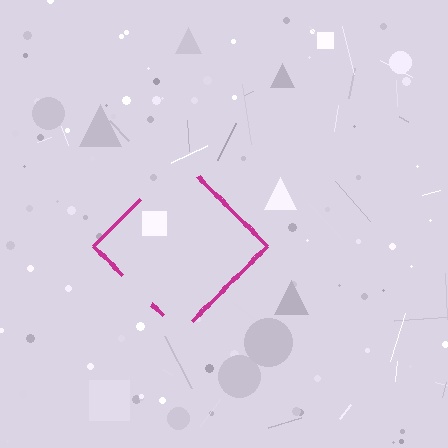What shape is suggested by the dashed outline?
The dashed outline suggests a diamond.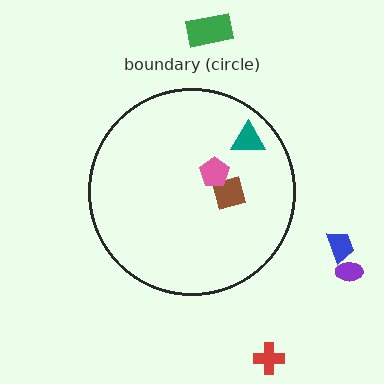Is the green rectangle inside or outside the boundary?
Outside.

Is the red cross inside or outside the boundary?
Outside.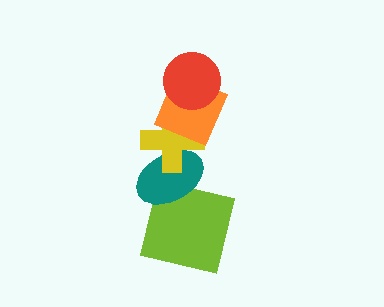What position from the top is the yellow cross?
The yellow cross is 3rd from the top.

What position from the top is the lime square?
The lime square is 5th from the top.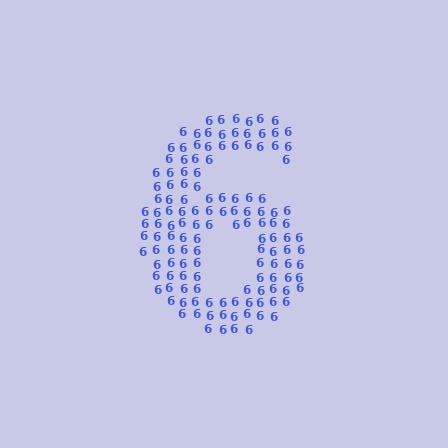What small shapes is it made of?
It is made of small digit 6's.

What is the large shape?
The large shape is the digit 6.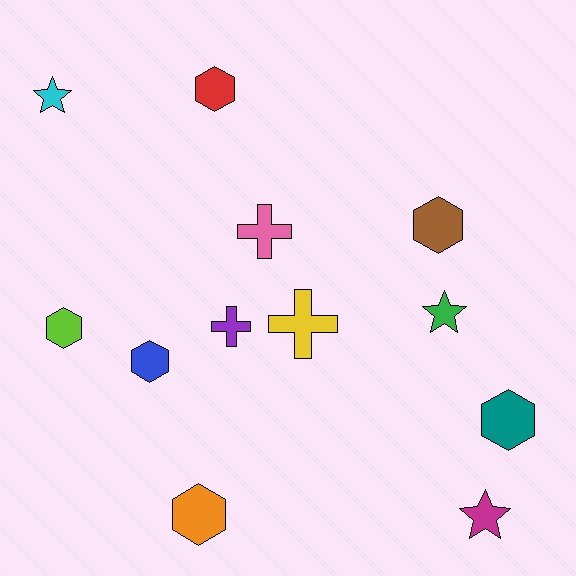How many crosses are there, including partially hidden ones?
There are 3 crosses.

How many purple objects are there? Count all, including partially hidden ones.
There is 1 purple object.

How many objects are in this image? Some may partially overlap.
There are 12 objects.